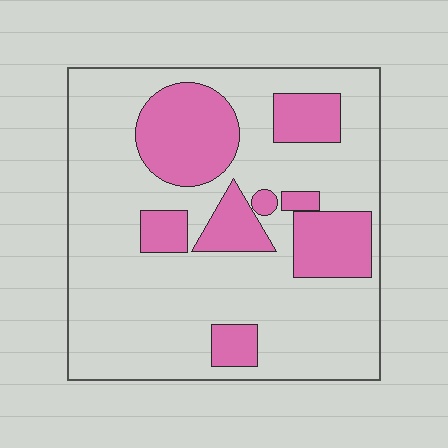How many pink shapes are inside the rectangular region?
8.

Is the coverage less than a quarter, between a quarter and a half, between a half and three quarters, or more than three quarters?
Between a quarter and a half.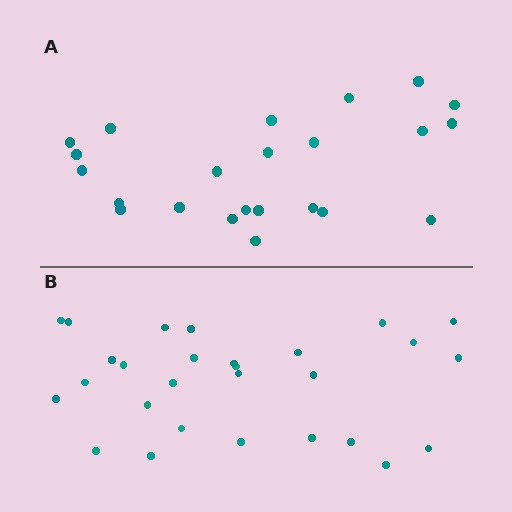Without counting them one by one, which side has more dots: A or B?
Region B (the bottom region) has more dots.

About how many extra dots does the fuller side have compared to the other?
Region B has about 5 more dots than region A.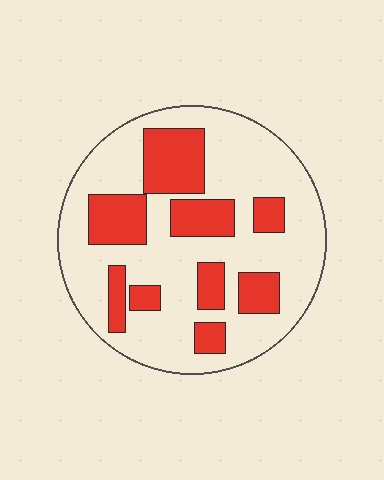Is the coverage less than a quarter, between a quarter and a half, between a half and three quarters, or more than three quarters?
Between a quarter and a half.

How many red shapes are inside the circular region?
9.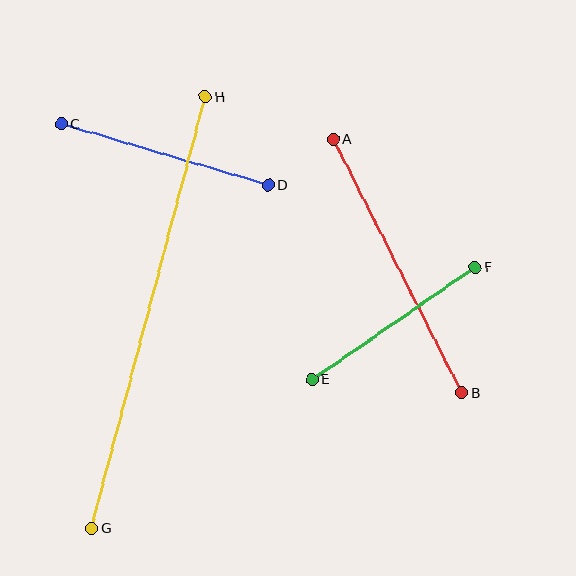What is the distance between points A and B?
The distance is approximately 285 pixels.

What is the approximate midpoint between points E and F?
The midpoint is at approximately (394, 324) pixels.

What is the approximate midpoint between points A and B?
The midpoint is at approximately (397, 266) pixels.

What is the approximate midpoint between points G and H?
The midpoint is at approximately (148, 313) pixels.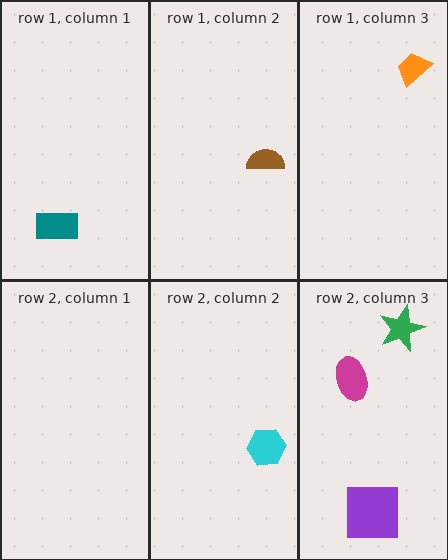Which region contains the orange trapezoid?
The row 1, column 3 region.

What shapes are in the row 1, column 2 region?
The brown semicircle.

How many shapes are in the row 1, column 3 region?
1.